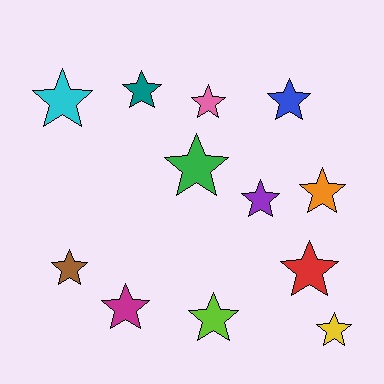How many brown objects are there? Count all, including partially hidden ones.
There is 1 brown object.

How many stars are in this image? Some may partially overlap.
There are 12 stars.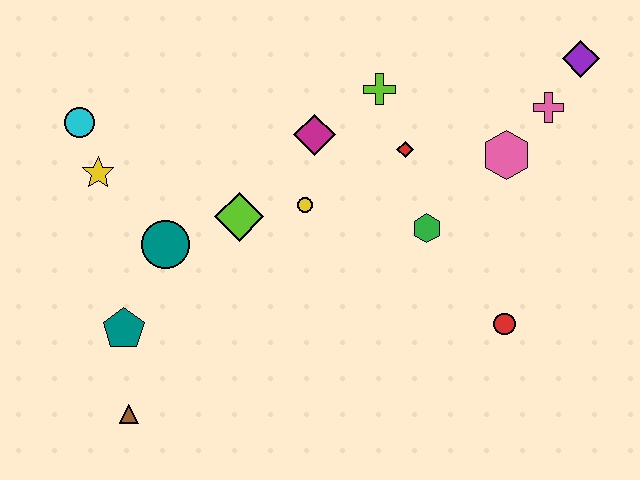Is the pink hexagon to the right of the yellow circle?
Yes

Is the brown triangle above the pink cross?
No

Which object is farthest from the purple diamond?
The brown triangle is farthest from the purple diamond.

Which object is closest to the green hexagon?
The red diamond is closest to the green hexagon.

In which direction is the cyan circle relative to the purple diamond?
The cyan circle is to the left of the purple diamond.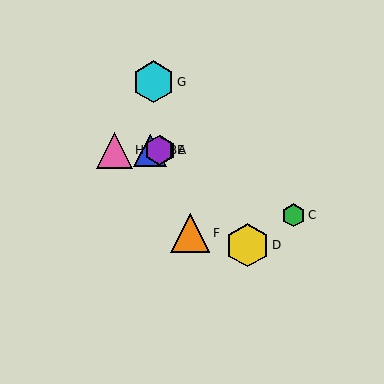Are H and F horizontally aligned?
No, H is at y≈150 and F is at y≈233.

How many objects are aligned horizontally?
4 objects (A, B, E, H) are aligned horizontally.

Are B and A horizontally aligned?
Yes, both are at y≈150.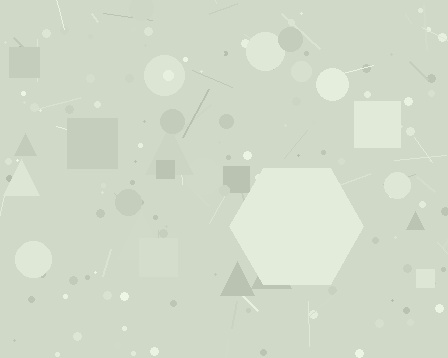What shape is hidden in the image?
A hexagon is hidden in the image.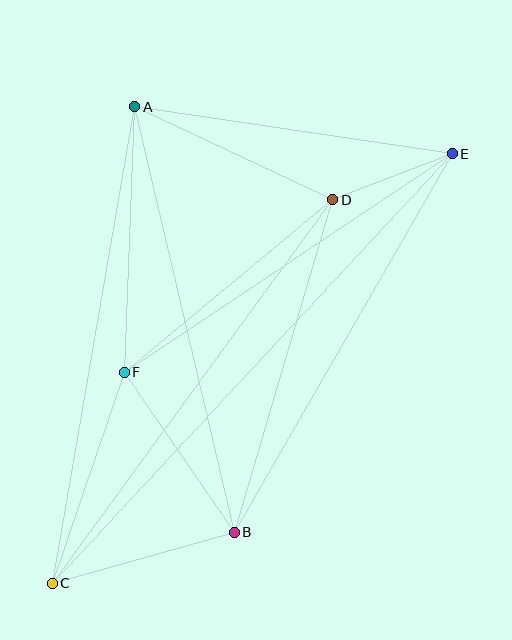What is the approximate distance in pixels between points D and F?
The distance between D and F is approximately 271 pixels.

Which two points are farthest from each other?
Points C and E are farthest from each other.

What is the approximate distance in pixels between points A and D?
The distance between A and D is approximately 219 pixels.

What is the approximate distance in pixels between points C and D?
The distance between C and D is approximately 475 pixels.